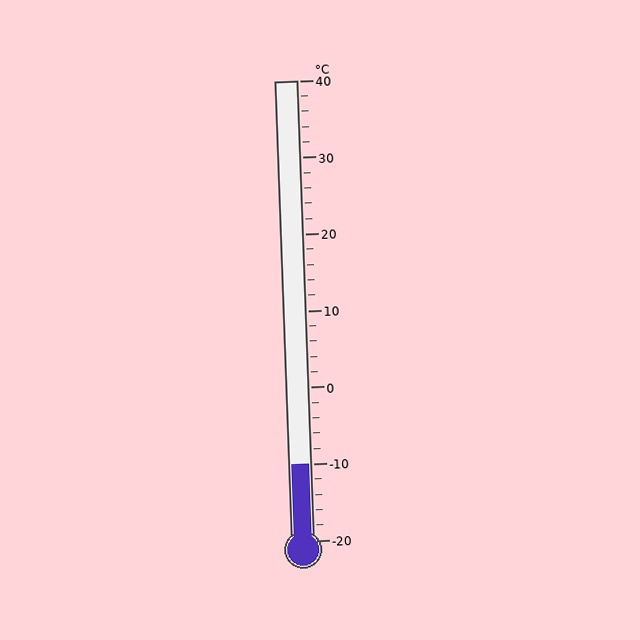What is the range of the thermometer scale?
The thermometer scale ranges from -20°C to 40°C.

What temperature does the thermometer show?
The thermometer shows approximately -10°C.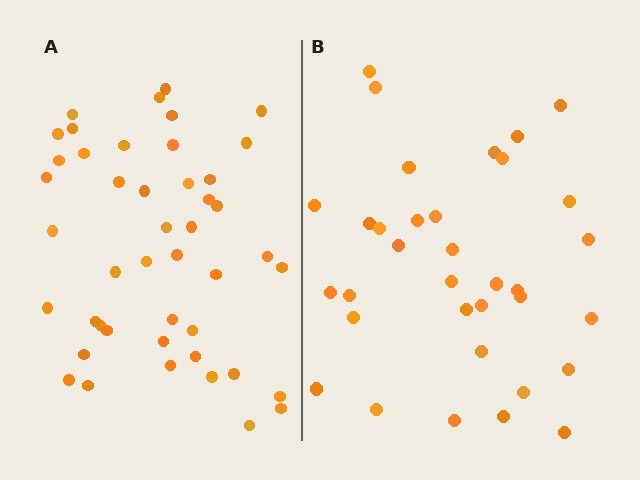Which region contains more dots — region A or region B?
Region A (the left region) has more dots.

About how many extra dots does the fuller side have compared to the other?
Region A has roughly 12 or so more dots than region B.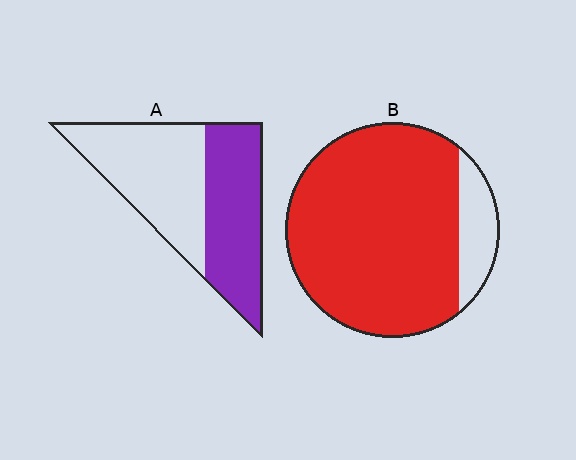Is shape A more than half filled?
Roughly half.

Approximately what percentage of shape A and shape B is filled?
A is approximately 45% and B is approximately 85%.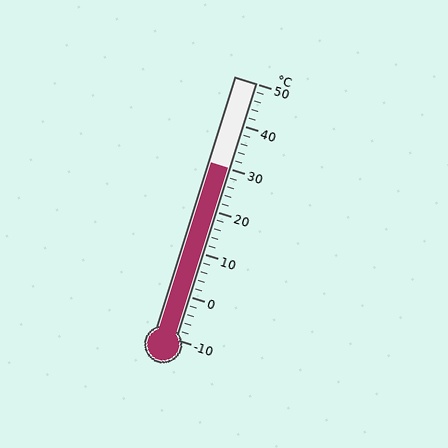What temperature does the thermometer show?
The thermometer shows approximately 30°C.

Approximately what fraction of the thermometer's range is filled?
The thermometer is filled to approximately 65% of its range.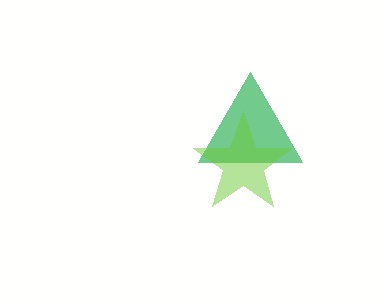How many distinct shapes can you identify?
There are 2 distinct shapes: a green triangle, a lime star.